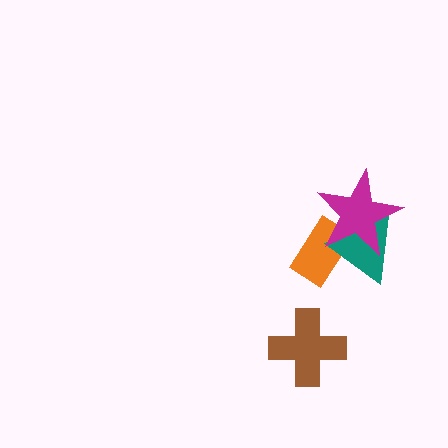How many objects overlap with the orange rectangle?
2 objects overlap with the orange rectangle.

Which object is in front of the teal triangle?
The magenta star is in front of the teal triangle.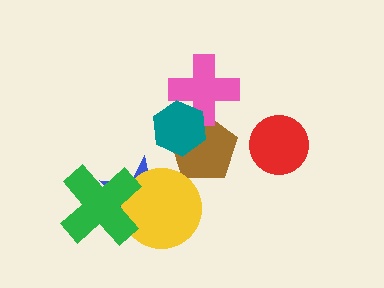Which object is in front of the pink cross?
The teal hexagon is in front of the pink cross.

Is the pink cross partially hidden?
Yes, it is partially covered by another shape.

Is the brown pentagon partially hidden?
Yes, it is partially covered by another shape.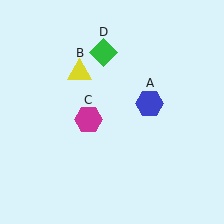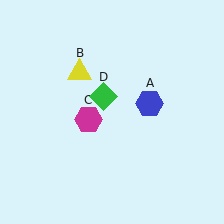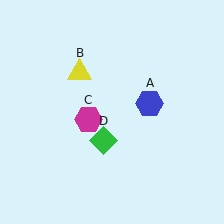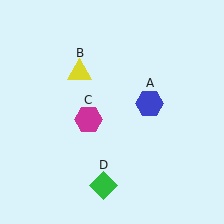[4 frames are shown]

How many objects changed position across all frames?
1 object changed position: green diamond (object D).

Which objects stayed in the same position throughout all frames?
Blue hexagon (object A) and yellow triangle (object B) and magenta hexagon (object C) remained stationary.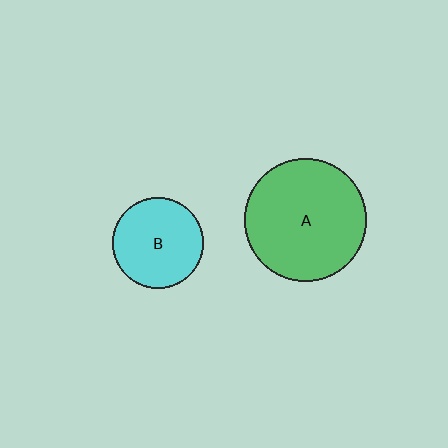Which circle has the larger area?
Circle A (green).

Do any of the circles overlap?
No, none of the circles overlap.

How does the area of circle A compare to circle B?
Approximately 1.8 times.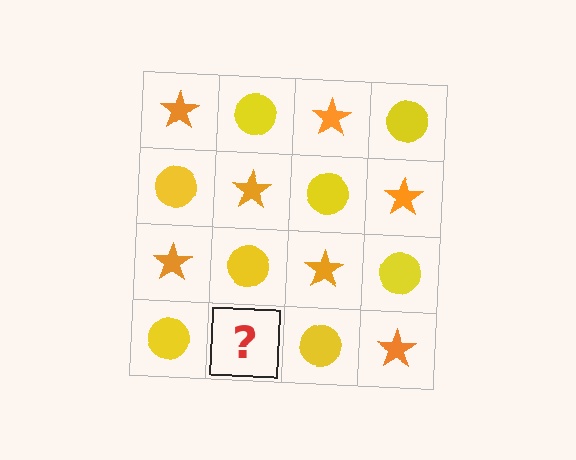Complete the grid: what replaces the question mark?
The question mark should be replaced with an orange star.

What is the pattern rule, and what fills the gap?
The rule is that it alternates orange star and yellow circle in a checkerboard pattern. The gap should be filled with an orange star.